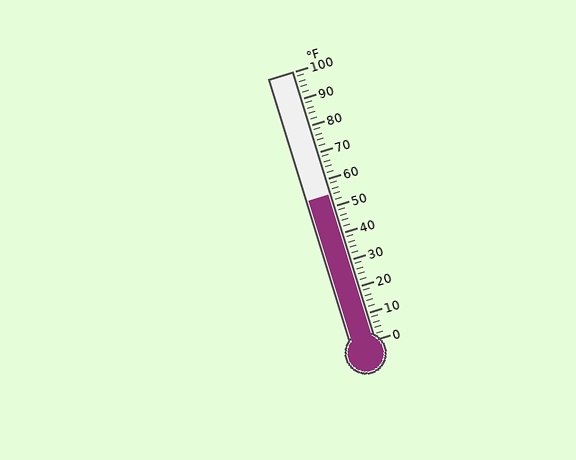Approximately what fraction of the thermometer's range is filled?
The thermometer is filled to approximately 55% of its range.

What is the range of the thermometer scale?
The thermometer scale ranges from 0°F to 100°F.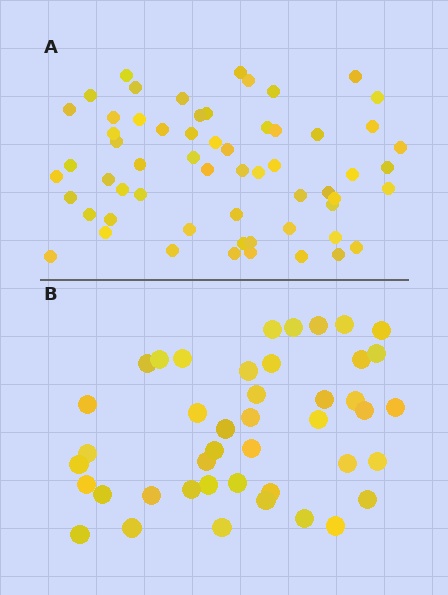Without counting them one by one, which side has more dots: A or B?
Region A (the top region) has more dots.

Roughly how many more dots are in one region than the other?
Region A has approximately 15 more dots than region B.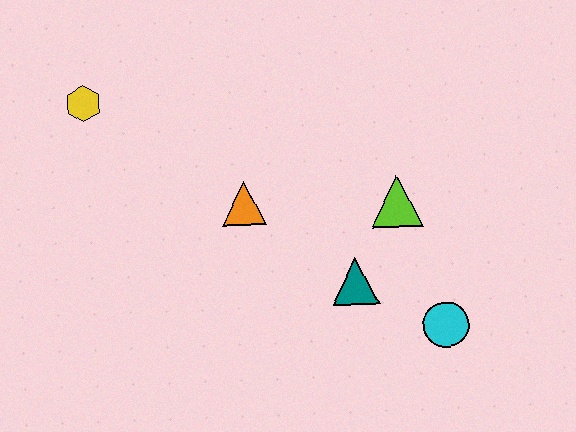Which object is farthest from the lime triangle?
The yellow hexagon is farthest from the lime triangle.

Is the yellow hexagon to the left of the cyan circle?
Yes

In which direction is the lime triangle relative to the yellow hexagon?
The lime triangle is to the right of the yellow hexagon.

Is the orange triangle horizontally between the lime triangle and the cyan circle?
No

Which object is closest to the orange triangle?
The teal triangle is closest to the orange triangle.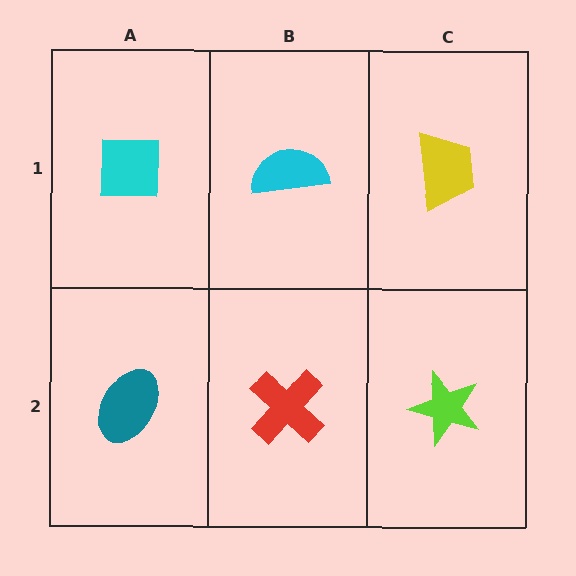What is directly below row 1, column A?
A teal ellipse.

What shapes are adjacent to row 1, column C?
A lime star (row 2, column C), a cyan semicircle (row 1, column B).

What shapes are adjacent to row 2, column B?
A cyan semicircle (row 1, column B), a teal ellipse (row 2, column A), a lime star (row 2, column C).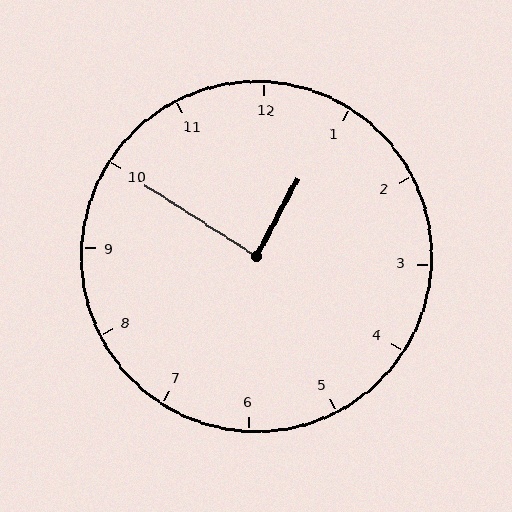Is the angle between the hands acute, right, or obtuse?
It is right.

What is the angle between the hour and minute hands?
Approximately 85 degrees.